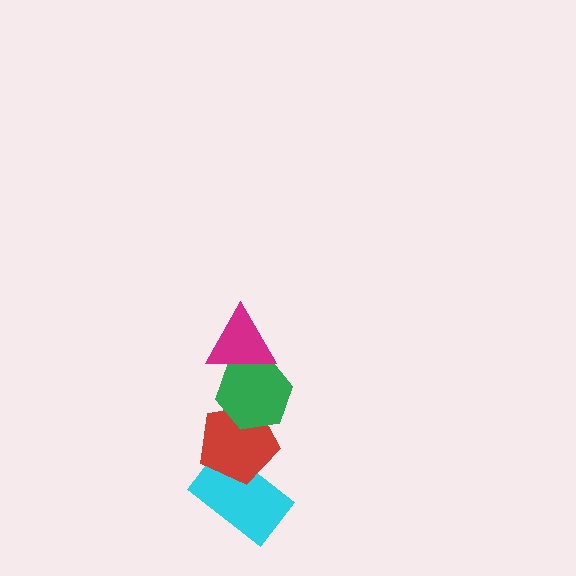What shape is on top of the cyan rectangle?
The red pentagon is on top of the cyan rectangle.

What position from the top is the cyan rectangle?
The cyan rectangle is 4th from the top.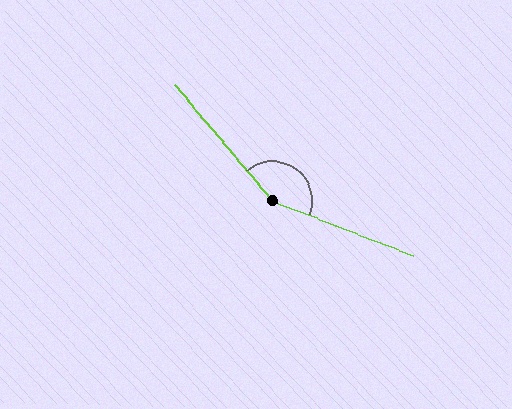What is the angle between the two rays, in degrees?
Approximately 151 degrees.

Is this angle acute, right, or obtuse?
It is obtuse.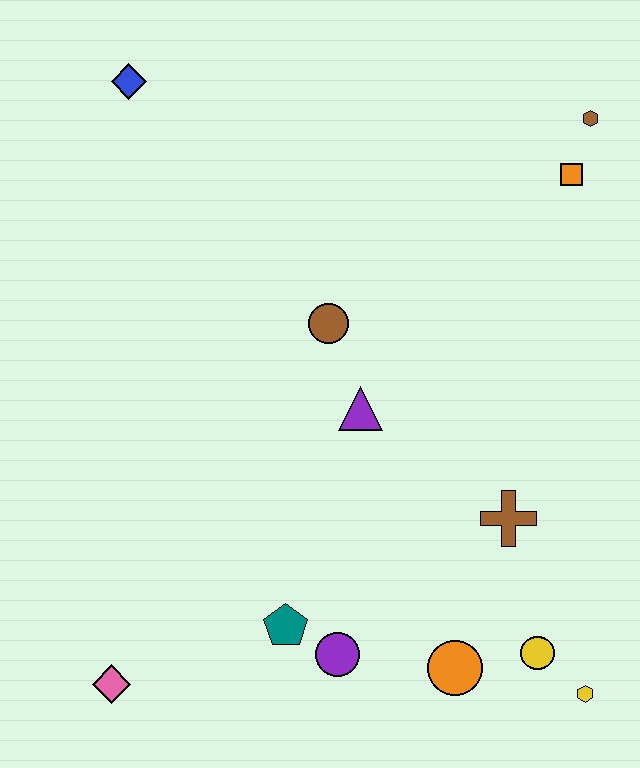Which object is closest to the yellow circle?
The yellow hexagon is closest to the yellow circle.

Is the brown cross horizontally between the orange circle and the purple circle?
No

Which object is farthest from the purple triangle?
The blue diamond is farthest from the purple triangle.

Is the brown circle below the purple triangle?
No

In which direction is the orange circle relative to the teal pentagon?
The orange circle is to the right of the teal pentagon.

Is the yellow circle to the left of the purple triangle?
No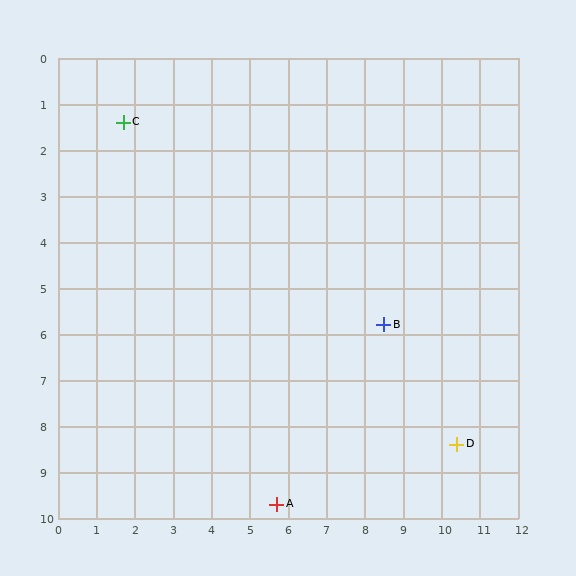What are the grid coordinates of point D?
Point D is at approximately (10.4, 8.4).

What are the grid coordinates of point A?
Point A is at approximately (5.7, 9.7).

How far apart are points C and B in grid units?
Points C and B are about 8.1 grid units apart.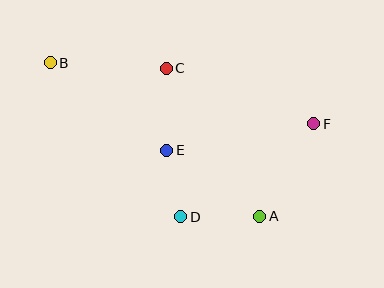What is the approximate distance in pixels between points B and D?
The distance between B and D is approximately 202 pixels.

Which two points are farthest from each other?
Points B and F are farthest from each other.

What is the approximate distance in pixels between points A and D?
The distance between A and D is approximately 79 pixels.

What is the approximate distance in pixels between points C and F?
The distance between C and F is approximately 157 pixels.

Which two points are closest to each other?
Points D and E are closest to each other.